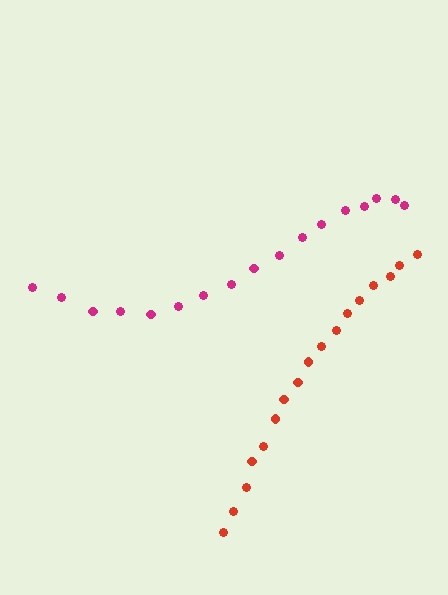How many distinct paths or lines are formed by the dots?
There are 2 distinct paths.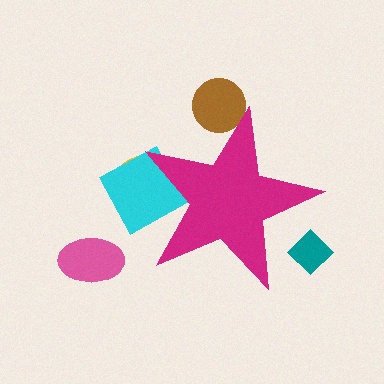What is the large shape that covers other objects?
A magenta star.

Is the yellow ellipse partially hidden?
Yes, the yellow ellipse is partially hidden behind the magenta star.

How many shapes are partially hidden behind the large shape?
4 shapes are partially hidden.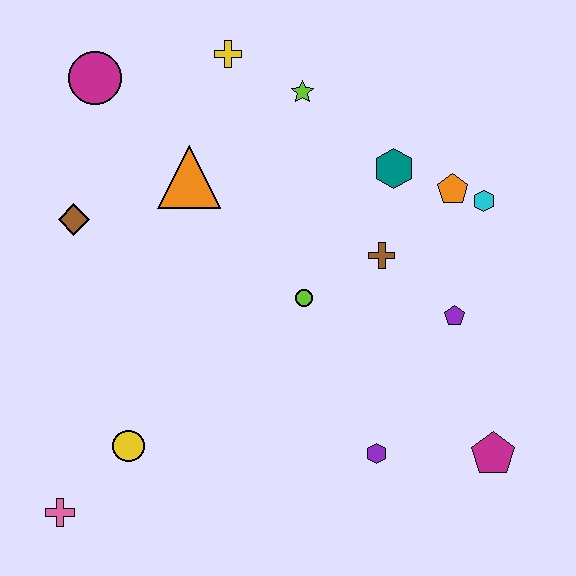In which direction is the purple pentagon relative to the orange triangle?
The purple pentagon is to the right of the orange triangle.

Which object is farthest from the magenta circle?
The magenta pentagon is farthest from the magenta circle.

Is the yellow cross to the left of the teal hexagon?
Yes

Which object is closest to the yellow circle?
The pink cross is closest to the yellow circle.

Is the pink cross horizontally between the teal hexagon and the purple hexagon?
No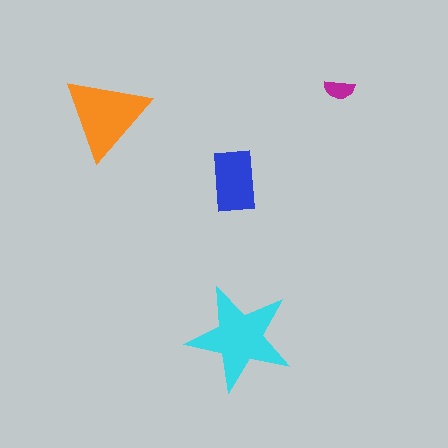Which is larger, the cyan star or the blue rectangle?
The cyan star.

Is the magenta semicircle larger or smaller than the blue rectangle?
Smaller.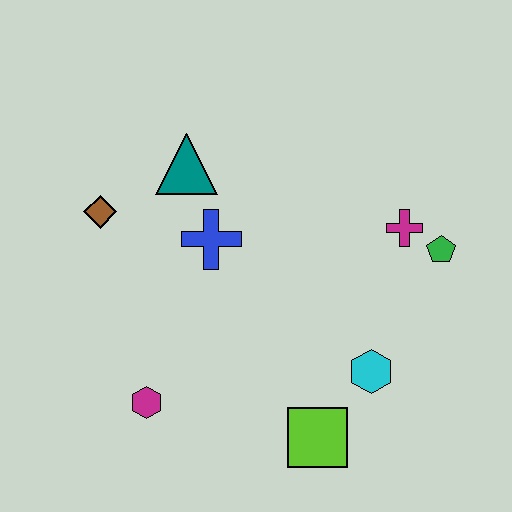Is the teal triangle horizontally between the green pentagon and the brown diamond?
Yes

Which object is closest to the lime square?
The cyan hexagon is closest to the lime square.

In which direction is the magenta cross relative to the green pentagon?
The magenta cross is to the left of the green pentagon.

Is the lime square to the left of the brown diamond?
No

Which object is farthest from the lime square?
The brown diamond is farthest from the lime square.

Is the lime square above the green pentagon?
No